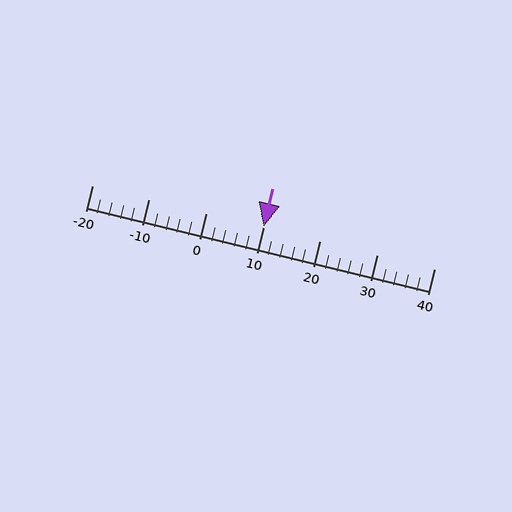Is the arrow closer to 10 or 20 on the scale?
The arrow is closer to 10.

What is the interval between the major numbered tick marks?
The major tick marks are spaced 10 units apart.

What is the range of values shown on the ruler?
The ruler shows values from -20 to 40.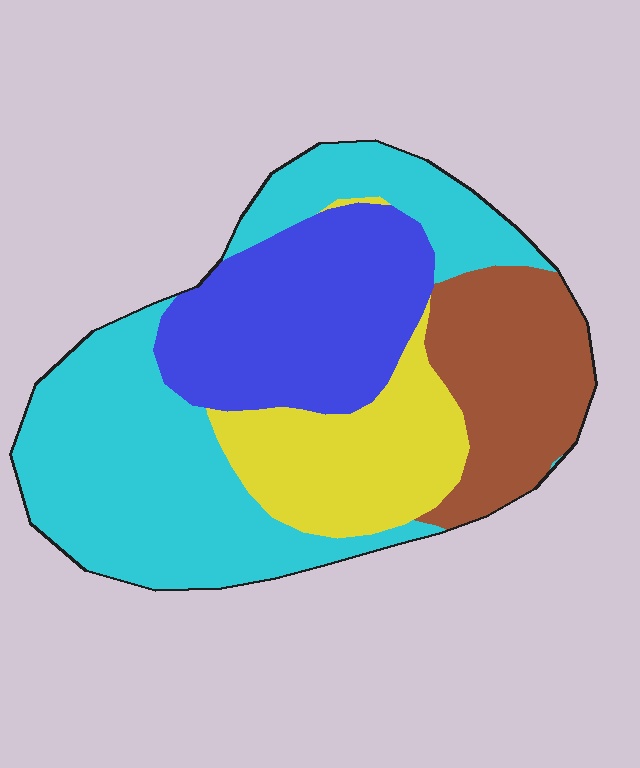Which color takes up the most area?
Cyan, at roughly 40%.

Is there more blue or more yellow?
Blue.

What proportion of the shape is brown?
Brown covers about 20% of the shape.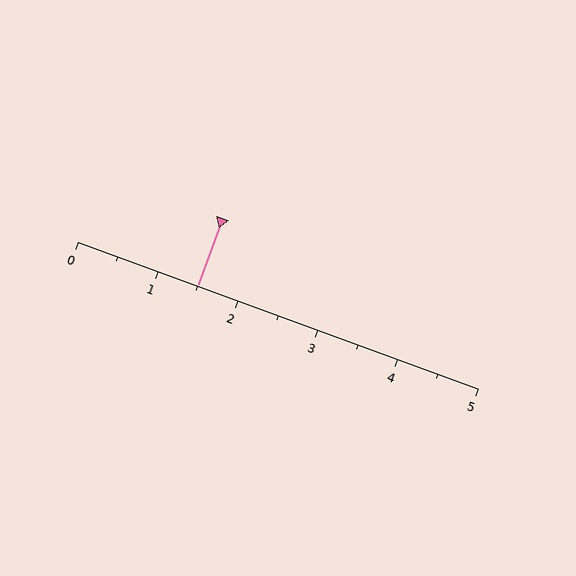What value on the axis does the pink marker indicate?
The marker indicates approximately 1.5.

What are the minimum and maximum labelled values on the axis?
The axis runs from 0 to 5.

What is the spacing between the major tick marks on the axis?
The major ticks are spaced 1 apart.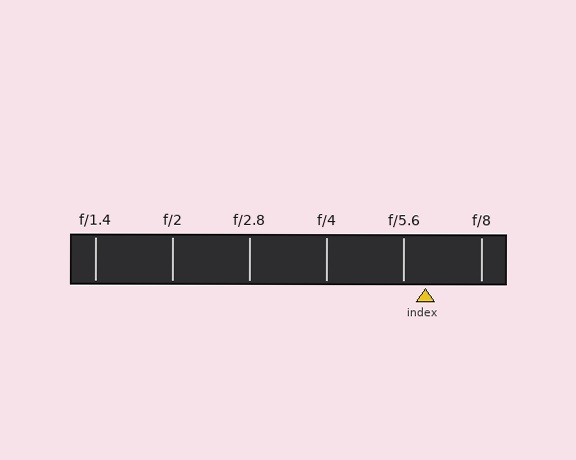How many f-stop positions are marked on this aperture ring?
There are 6 f-stop positions marked.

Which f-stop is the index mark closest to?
The index mark is closest to f/5.6.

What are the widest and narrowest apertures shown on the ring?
The widest aperture shown is f/1.4 and the narrowest is f/8.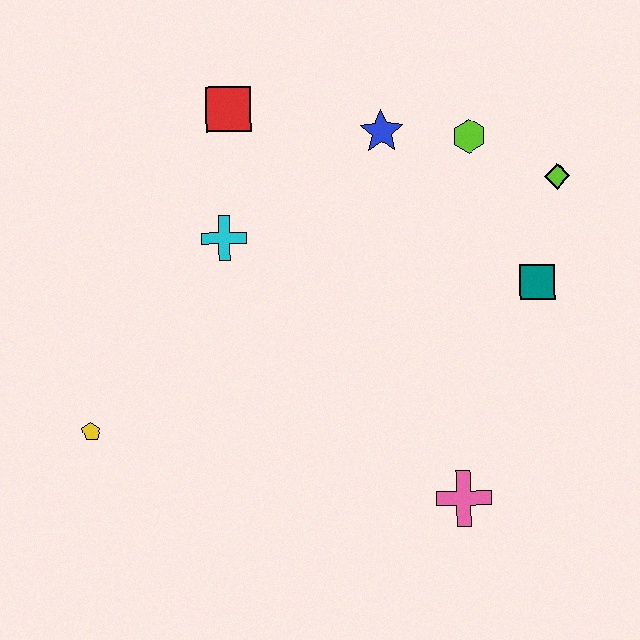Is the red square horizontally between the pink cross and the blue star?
No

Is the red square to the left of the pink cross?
Yes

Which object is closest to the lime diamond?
The lime hexagon is closest to the lime diamond.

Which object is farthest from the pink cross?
The red square is farthest from the pink cross.